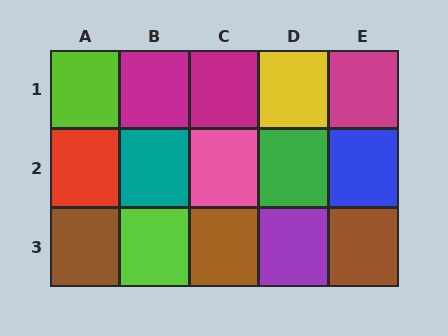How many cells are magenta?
3 cells are magenta.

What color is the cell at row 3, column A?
Brown.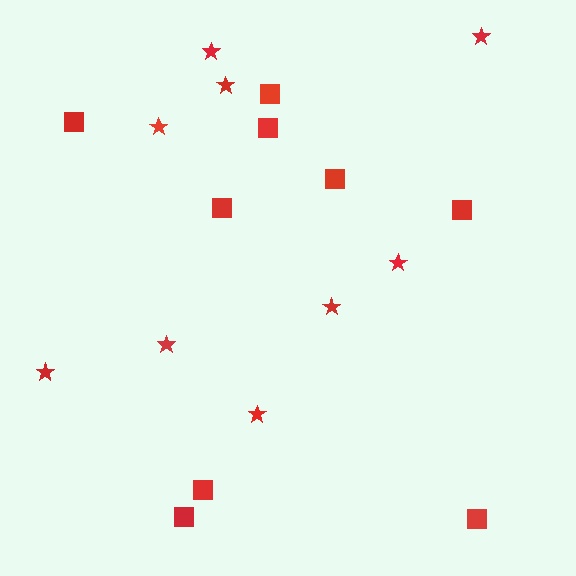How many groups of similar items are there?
There are 2 groups: one group of stars (9) and one group of squares (9).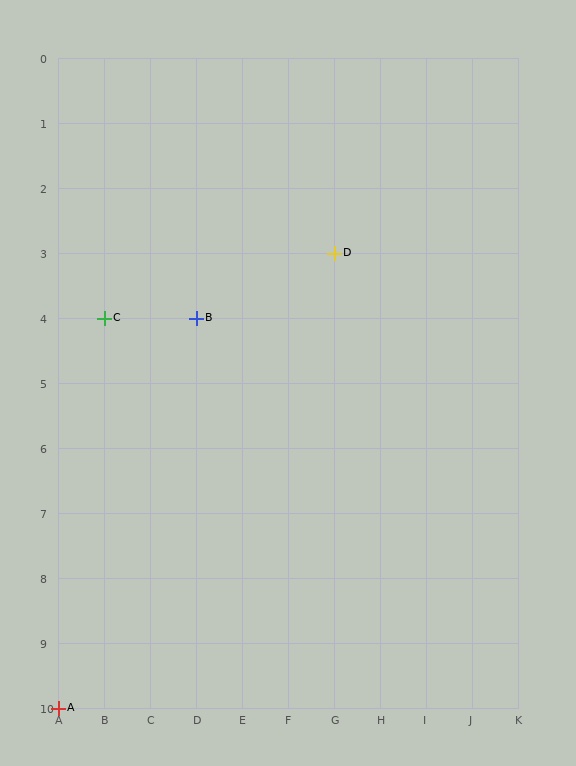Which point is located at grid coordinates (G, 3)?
Point D is at (G, 3).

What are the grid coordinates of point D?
Point D is at grid coordinates (G, 3).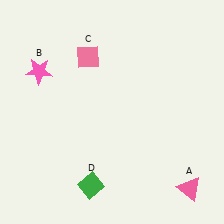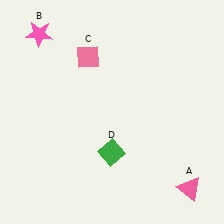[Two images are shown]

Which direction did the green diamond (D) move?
The green diamond (D) moved up.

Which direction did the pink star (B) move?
The pink star (B) moved up.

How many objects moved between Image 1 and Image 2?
2 objects moved between the two images.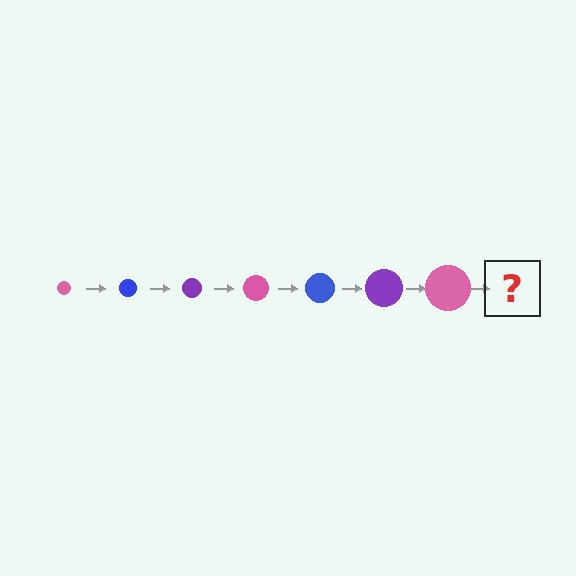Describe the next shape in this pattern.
It should be a blue circle, larger than the previous one.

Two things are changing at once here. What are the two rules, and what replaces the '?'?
The two rules are that the circle grows larger each step and the color cycles through pink, blue, and purple. The '?' should be a blue circle, larger than the previous one.